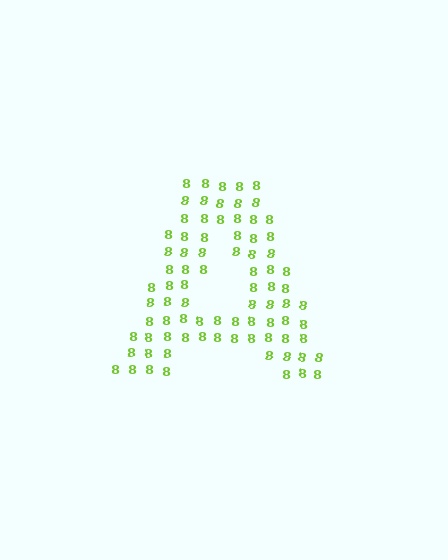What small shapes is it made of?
It is made of small digit 8's.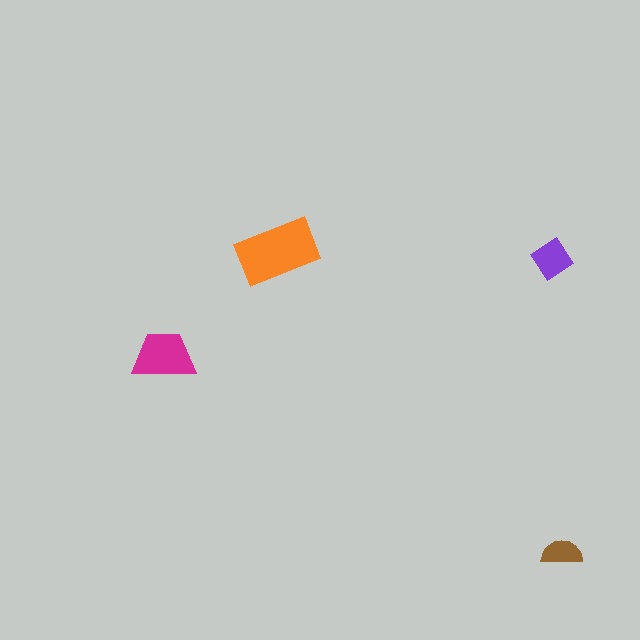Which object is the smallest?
The brown semicircle.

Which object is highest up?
The orange rectangle is topmost.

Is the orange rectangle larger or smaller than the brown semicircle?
Larger.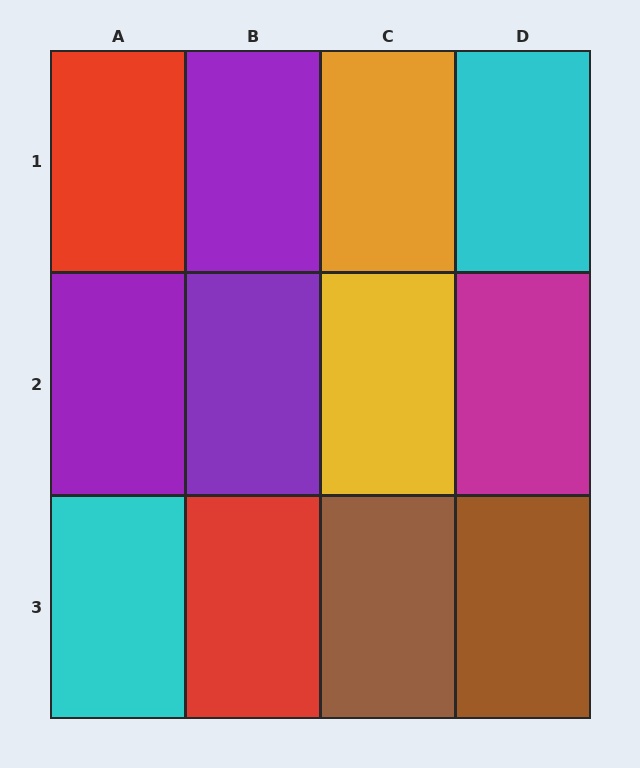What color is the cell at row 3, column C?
Brown.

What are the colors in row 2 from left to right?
Purple, purple, yellow, magenta.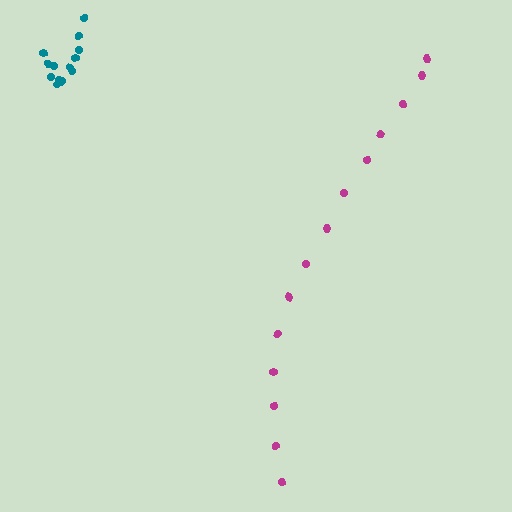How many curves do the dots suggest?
There are 2 distinct paths.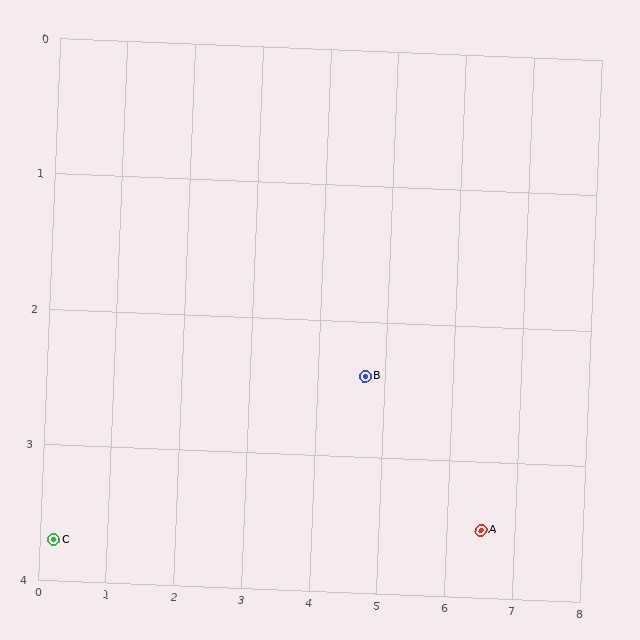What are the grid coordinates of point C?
Point C is at approximately (0.2, 3.7).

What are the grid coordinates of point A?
Point A is at approximately (6.5, 3.5).